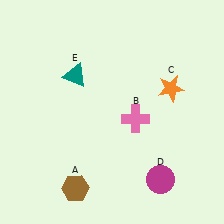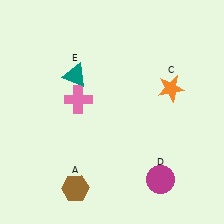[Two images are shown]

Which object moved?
The pink cross (B) moved left.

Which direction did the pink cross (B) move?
The pink cross (B) moved left.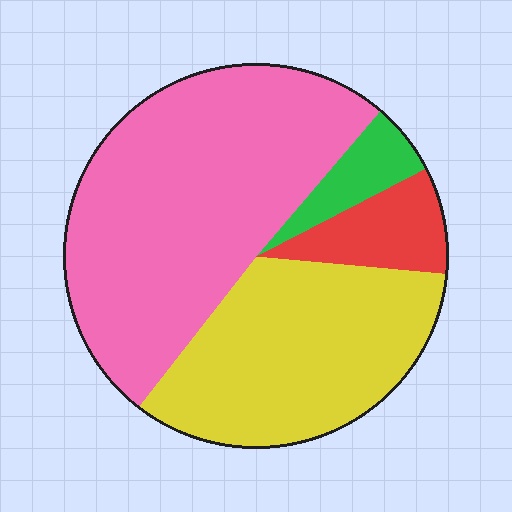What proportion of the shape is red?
Red takes up about one tenth (1/10) of the shape.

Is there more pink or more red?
Pink.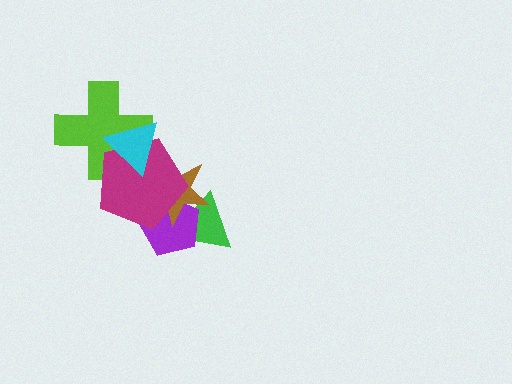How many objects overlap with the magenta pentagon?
4 objects overlap with the magenta pentagon.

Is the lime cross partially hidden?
Yes, it is partially covered by another shape.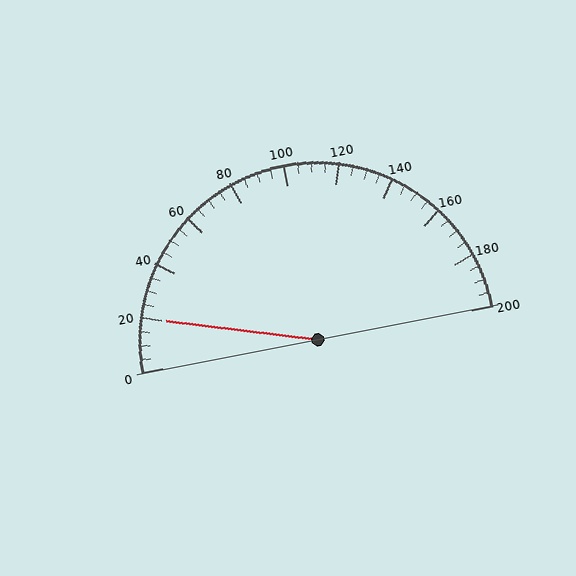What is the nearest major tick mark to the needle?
The nearest major tick mark is 20.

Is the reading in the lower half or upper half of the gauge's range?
The reading is in the lower half of the range (0 to 200).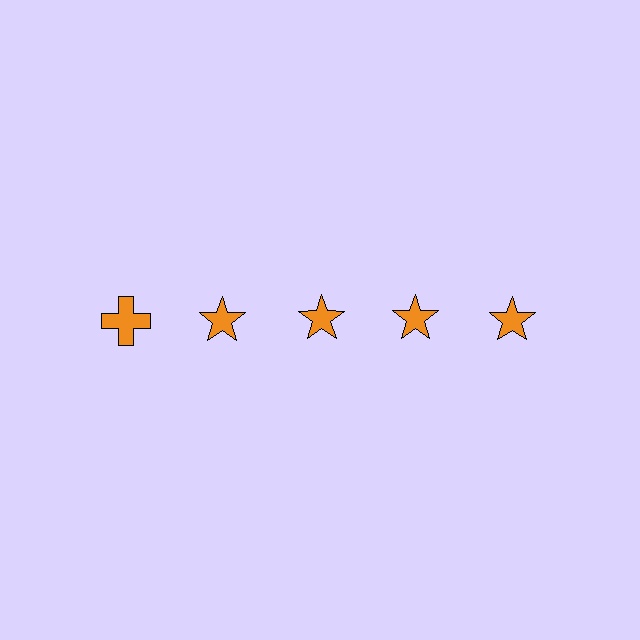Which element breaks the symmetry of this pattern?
The orange cross in the top row, leftmost column breaks the symmetry. All other shapes are orange stars.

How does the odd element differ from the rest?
It has a different shape: cross instead of star.